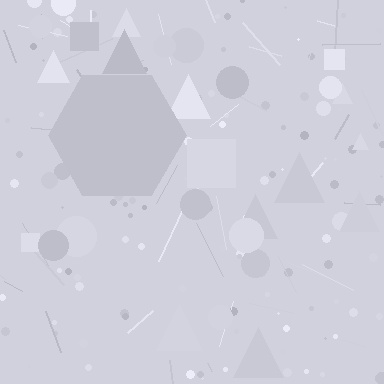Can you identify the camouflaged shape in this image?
The camouflaged shape is a hexagon.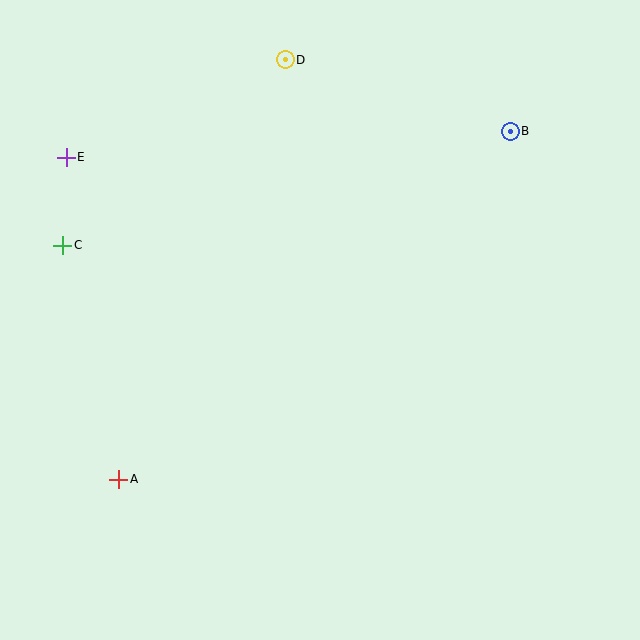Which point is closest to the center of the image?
Point A at (119, 479) is closest to the center.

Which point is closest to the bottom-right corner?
Point B is closest to the bottom-right corner.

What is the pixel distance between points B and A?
The distance between B and A is 523 pixels.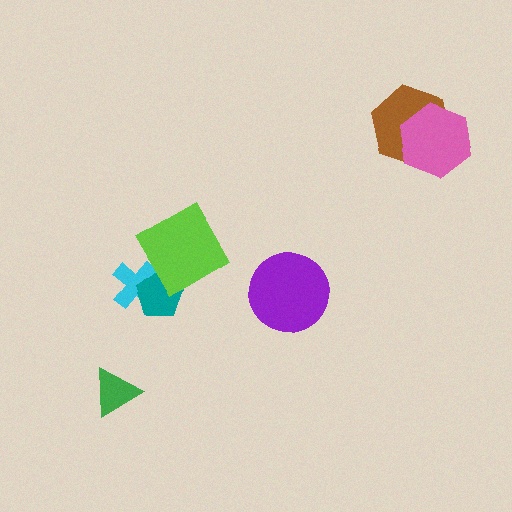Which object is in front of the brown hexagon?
The pink hexagon is in front of the brown hexagon.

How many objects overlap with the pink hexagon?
1 object overlaps with the pink hexagon.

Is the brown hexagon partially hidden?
Yes, it is partially covered by another shape.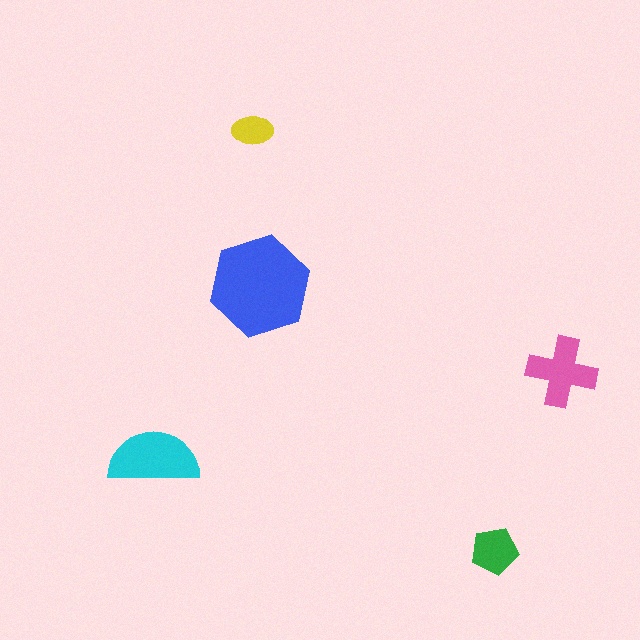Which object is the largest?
The blue hexagon.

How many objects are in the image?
There are 5 objects in the image.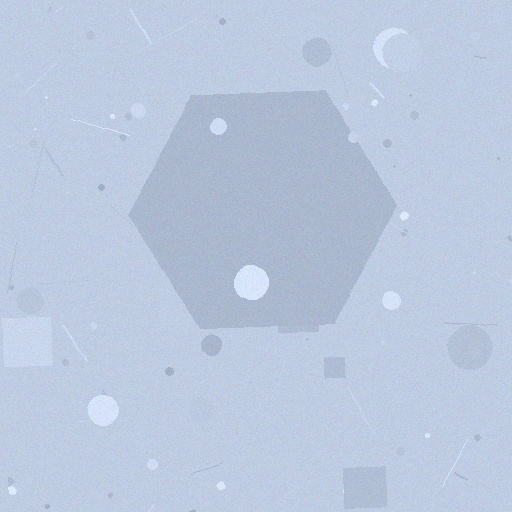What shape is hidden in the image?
A hexagon is hidden in the image.